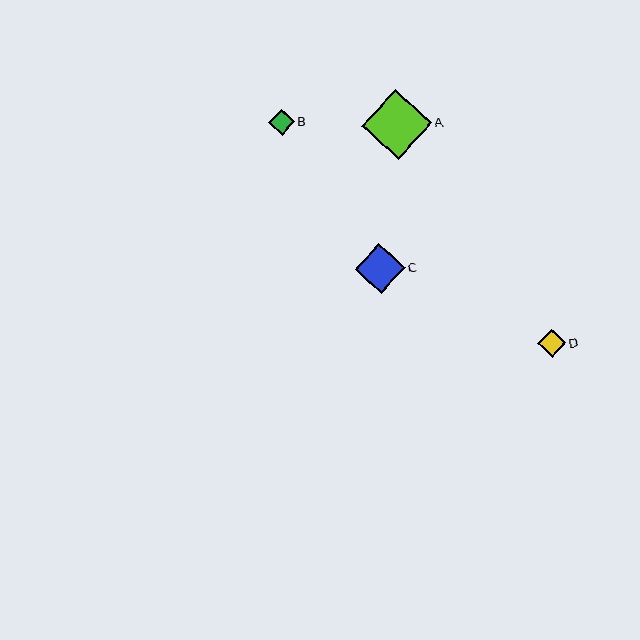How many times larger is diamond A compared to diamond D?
Diamond A is approximately 2.5 times the size of diamond D.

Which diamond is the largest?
Diamond A is the largest with a size of approximately 70 pixels.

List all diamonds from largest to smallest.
From largest to smallest: A, C, D, B.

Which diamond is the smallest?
Diamond B is the smallest with a size of approximately 26 pixels.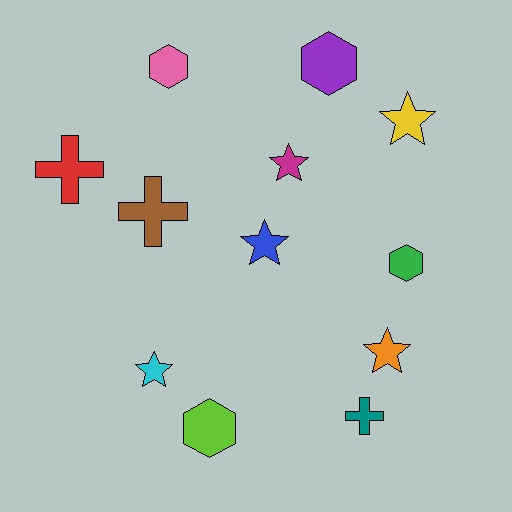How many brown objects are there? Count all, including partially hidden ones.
There is 1 brown object.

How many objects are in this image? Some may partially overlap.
There are 12 objects.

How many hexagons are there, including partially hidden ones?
There are 4 hexagons.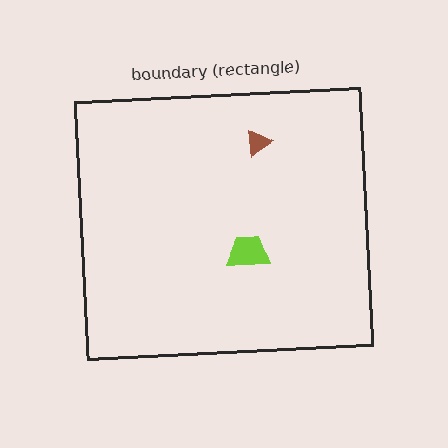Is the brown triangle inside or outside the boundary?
Inside.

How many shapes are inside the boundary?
2 inside, 0 outside.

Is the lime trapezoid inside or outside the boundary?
Inside.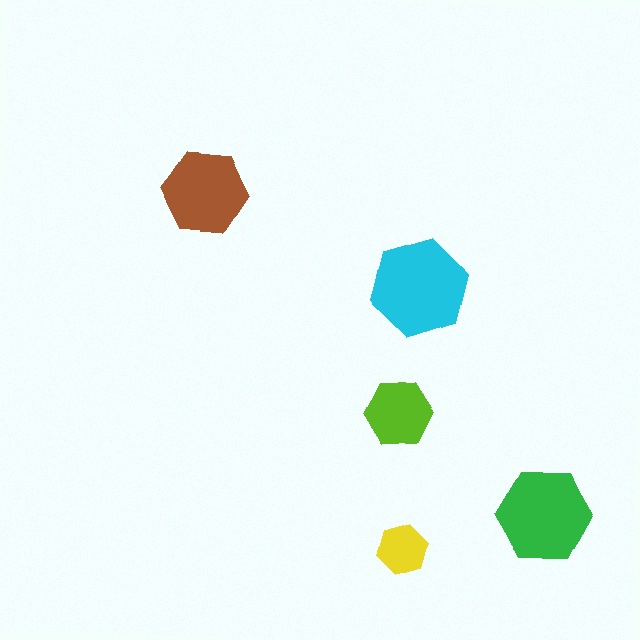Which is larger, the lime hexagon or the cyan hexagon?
The cyan one.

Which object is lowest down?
The yellow hexagon is bottommost.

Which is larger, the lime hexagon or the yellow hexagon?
The lime one.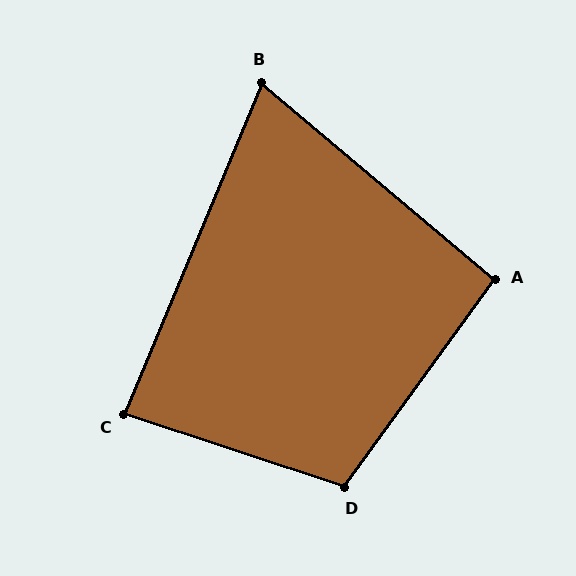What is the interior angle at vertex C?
Approximately 86 degrees (approximately right).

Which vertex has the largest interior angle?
D, at approximately 108 degrees.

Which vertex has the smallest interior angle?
B, at approximately 72 degrees.